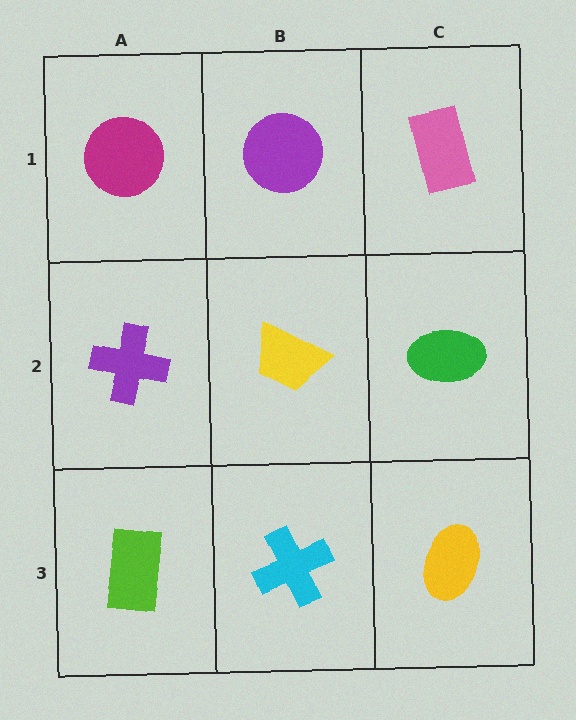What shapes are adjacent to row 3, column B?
A yellow trapezoid (row 2, column B), a lime rectangle (row 3, column A), a yellow ellipse (row 3, column C).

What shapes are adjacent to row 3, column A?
A purple cross (row 2, column A), a cyan cross (row 3, column B).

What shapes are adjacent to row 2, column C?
A pink rectangle (row 1, column C), a yellow ellipse (row 3, column C), a yellow trapezoid (row 2, column B).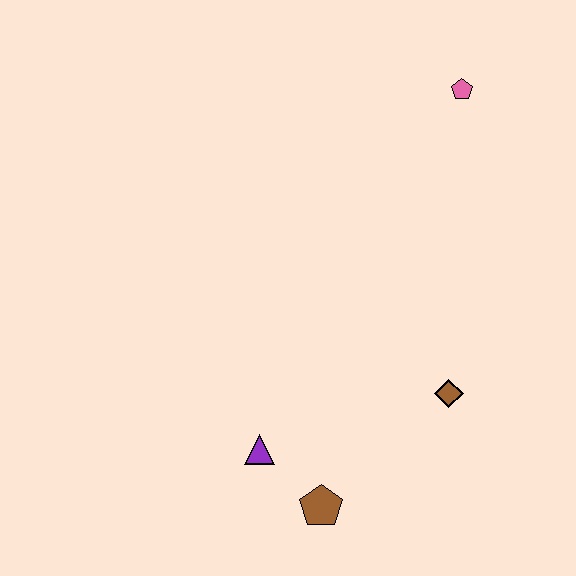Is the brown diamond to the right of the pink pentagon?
No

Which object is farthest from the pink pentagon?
The brown pentagon is farthest from the pink pentagon.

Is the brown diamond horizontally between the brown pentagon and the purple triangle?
No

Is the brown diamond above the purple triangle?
Yes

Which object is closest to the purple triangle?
The brown pentagon is closest to the purple triangle.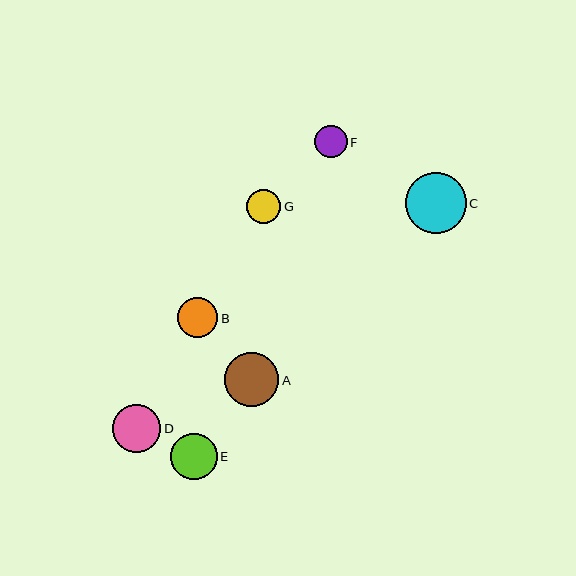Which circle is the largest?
Circle C is the largest with a size of approximately 60 pixels.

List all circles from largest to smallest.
From largest to smallest: C, A, D, E, B, G, F.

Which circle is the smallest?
Circle F is the smallest with a size of approximately 33 pixels.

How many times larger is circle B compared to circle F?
Circle B is approximately 1.2 times the size of circle F.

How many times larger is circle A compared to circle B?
Circle A is approximately 1.3 times the size of circle B.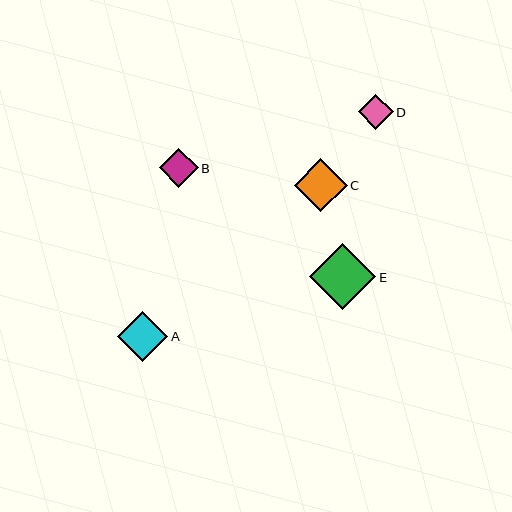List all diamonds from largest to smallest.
From largest to smallest: E, C, A, B, D.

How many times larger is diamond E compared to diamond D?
Diamond E is approximately 1.9 times the size of diamond D.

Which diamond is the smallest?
Diamond D is the smallest with a size of approximately 35 pixels.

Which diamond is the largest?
Diamond E is the largest with a size of approximately 66 pixels.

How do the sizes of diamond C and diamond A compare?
Diamond C and diamond A are approximately the same size.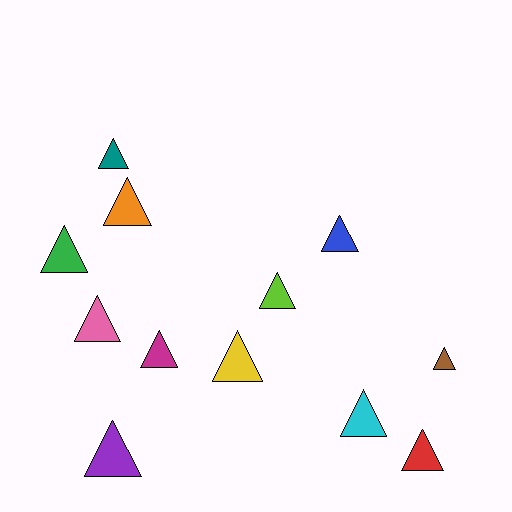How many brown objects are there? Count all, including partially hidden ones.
There is 1 brown object.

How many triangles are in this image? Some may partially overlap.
There are 12 triangles.